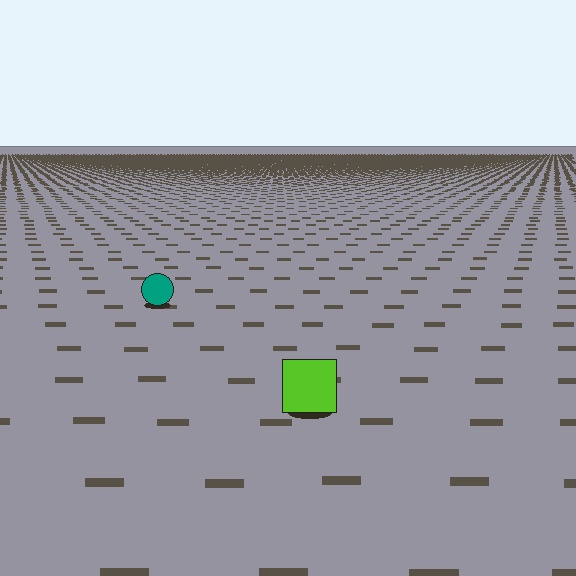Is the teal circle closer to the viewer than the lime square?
No. The lime square is closer — you can tell from the texture gradient: the ground texture is coarser near it.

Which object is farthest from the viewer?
The teal circle is farthest from the viewer. It appears smaller and the ground texture around it is denser.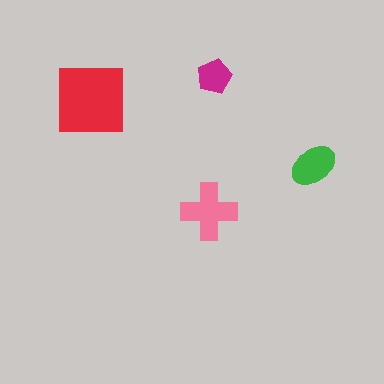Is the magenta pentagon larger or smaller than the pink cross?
Smaller.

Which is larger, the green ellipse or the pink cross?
The pink cross.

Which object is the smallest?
The magenta pentagon.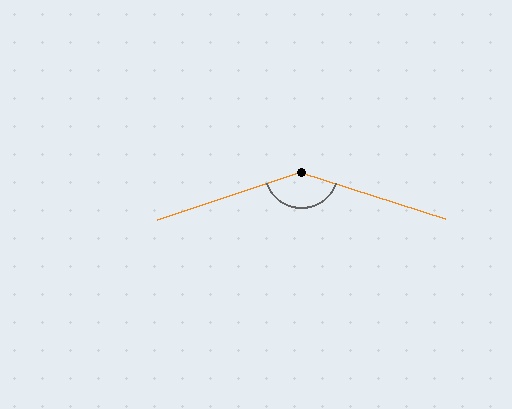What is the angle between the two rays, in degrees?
Approximately 143 degrees.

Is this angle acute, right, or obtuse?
It is obtuse.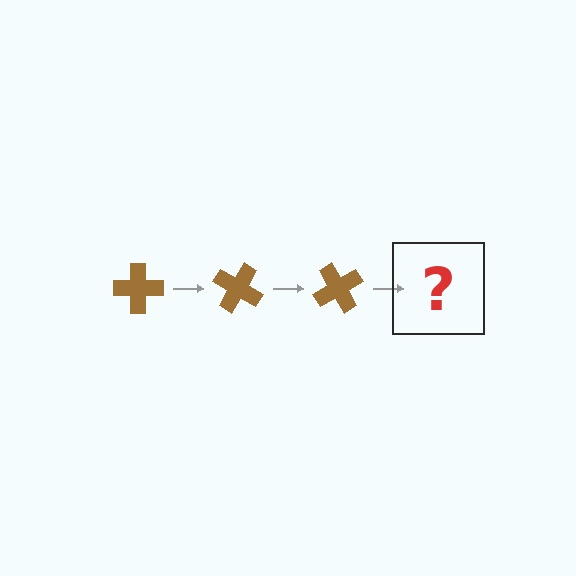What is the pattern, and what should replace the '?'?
The pattern is that the cross rotates 30 degrees each step. The '?' should be a brown cross rotated 90 degrees.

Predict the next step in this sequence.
The next step is a brown cross rotated 90 degrees.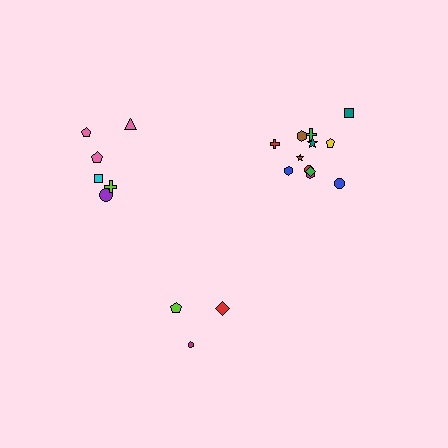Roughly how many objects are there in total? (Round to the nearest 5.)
Roughly 20 objects in total.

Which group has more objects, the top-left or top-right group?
The top-right group.